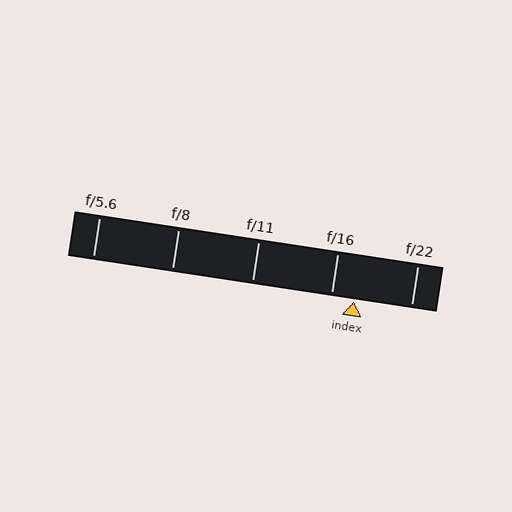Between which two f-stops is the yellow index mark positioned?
The index mark is between f/16 and f/22.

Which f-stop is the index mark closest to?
The index mark is closest to f/16.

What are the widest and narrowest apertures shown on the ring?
The widest aperture shown is f/5.6 and the narrowest is f/22.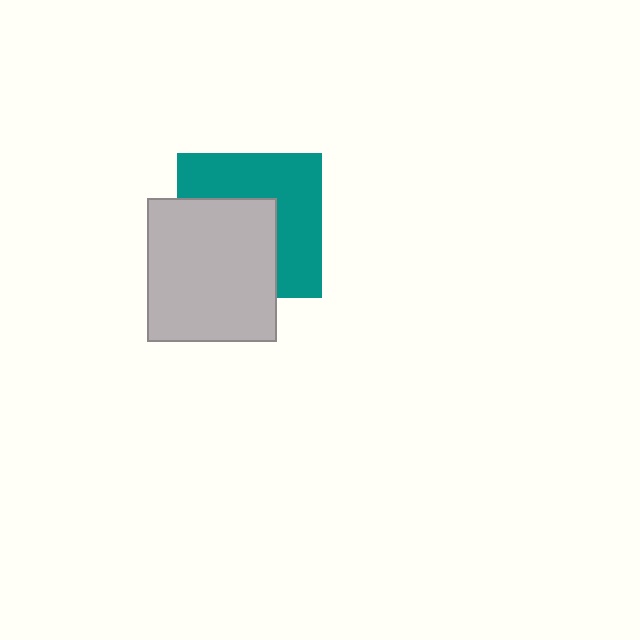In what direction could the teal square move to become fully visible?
The teal square could move toward the upper-right. That would shift it out from behind the light gray rectangle entirely.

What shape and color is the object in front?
The object in front is a light gray rectangle.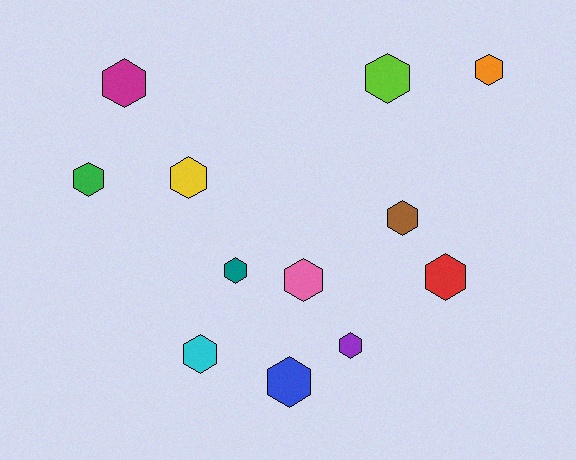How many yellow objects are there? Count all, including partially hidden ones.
There is 1 yellow object.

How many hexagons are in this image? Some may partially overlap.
There are 12 hexagons.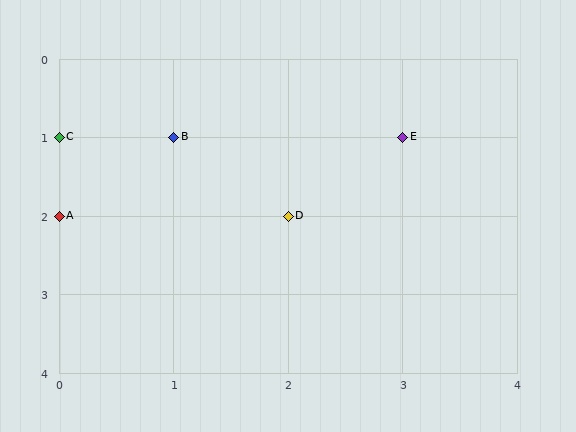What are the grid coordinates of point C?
Point C is at grid coordinates (0, 1).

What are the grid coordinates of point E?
Point E is at grid coordinates (3, 1).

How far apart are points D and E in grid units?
Points D and E are 1 column and 1 row apart (about 1.4 grid units diagonally).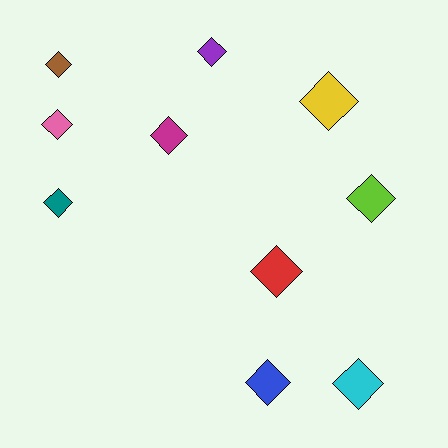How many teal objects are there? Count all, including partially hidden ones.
There is 1 teal object.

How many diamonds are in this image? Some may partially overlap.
There are 10 diamonds.